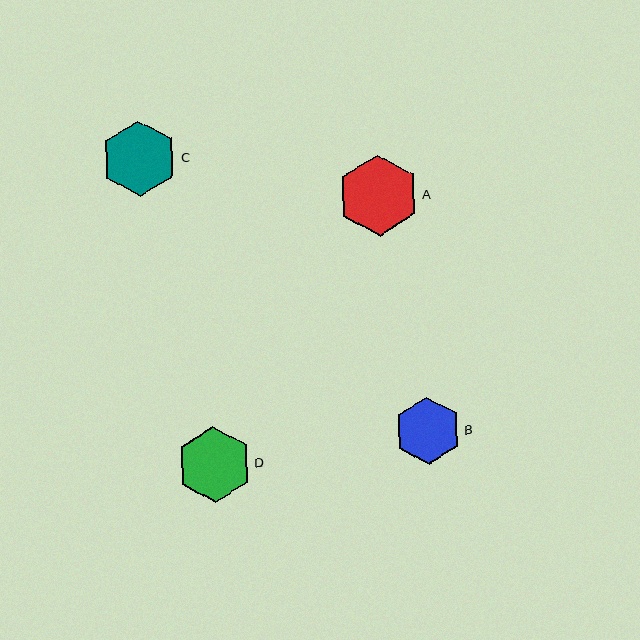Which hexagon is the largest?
Hexagon A is the largest with a size of approximately 81 pixels.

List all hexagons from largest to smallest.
From largest to smallest: A, C, D, B.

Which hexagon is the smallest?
Hexagon B is the smallest with a size of approximately 67 pixels.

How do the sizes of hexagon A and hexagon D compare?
Hexagon A and hexagon D are approximately the same size.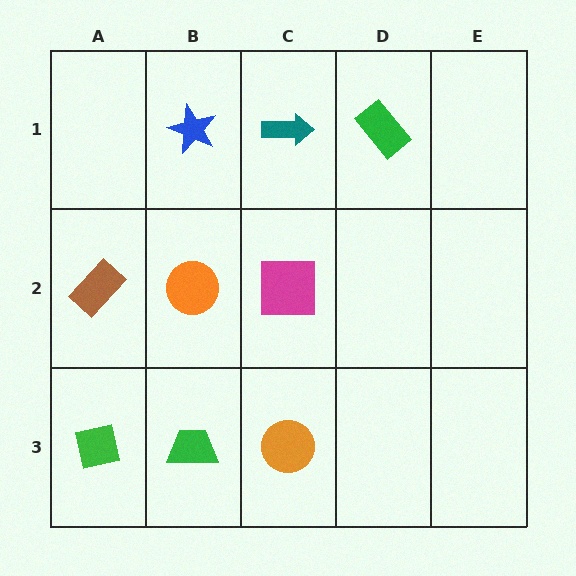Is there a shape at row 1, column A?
No, that cell is empty.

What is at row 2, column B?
An orange circle.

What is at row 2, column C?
A magenta square.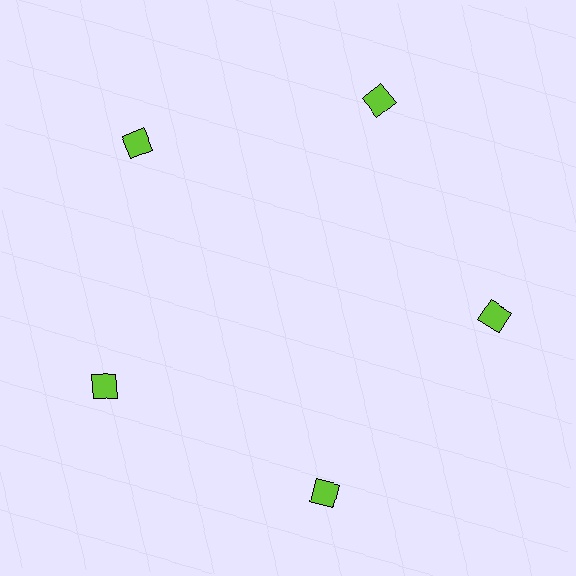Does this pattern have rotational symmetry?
Yes, this pattern has 5-fold rotational symmetry. It looks the same after rotating 72 degrees around the center.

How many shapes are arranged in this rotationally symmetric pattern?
There are 5 shapes, arranged in 5 groups of 1.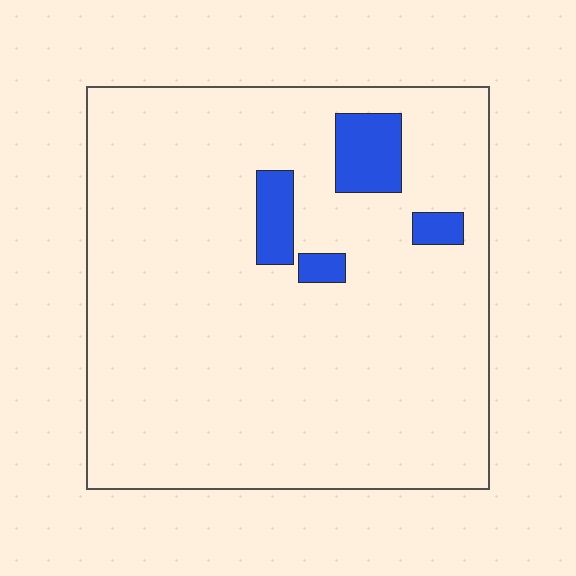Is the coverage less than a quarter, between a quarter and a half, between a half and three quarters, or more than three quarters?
Less than a quarter.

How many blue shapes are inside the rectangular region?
4.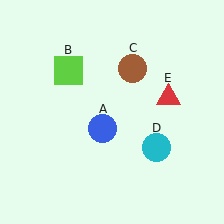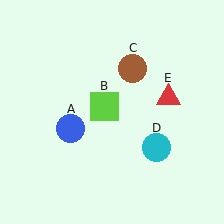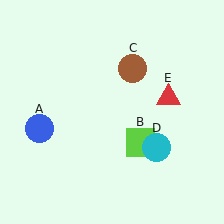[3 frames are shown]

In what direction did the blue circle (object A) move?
The blue circle (object A) moved left.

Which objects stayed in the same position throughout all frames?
Brown circle (object C) and cyan circle (object D) and red triangle (object E) remained stationary.